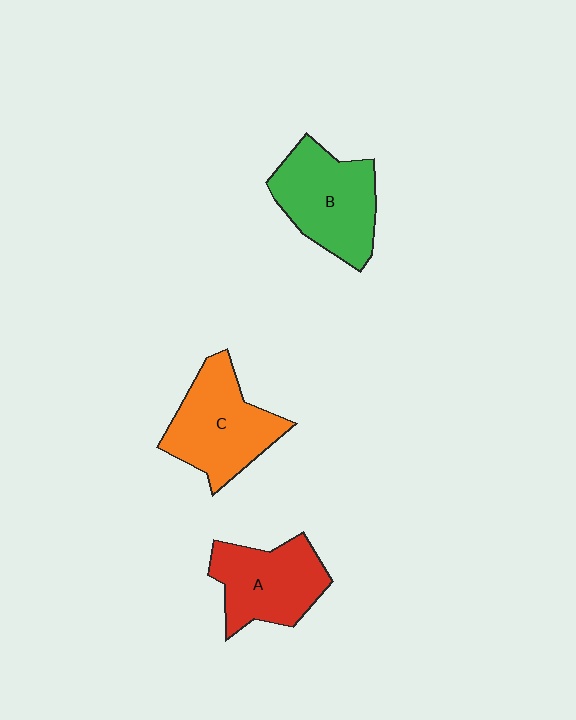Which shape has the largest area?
Shape B (green).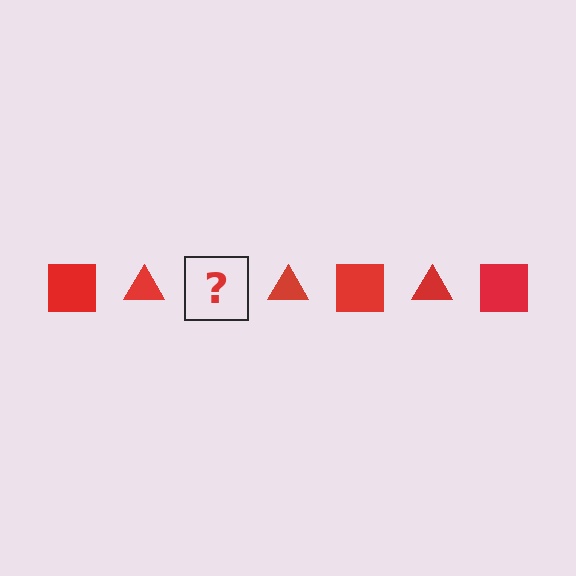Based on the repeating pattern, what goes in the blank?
The blank should be a red square.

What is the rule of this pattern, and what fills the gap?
The rule is that the pattern cycles through square, triangle shapes in red. The gap should be filled with a red square.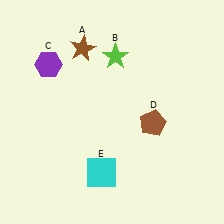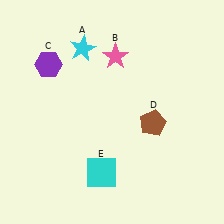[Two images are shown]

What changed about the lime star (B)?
In Image 1, B is lime. In Image 2, it changed to pink.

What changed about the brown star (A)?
In Image 1, A is brown. In Image 2, it changed to cyan.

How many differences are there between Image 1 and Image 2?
There are 2 differences between the two images.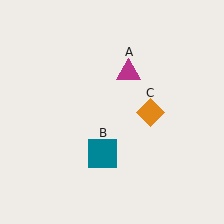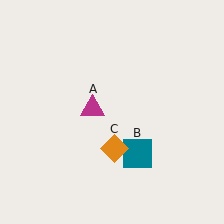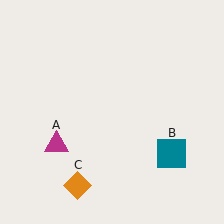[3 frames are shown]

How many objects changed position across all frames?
3 objects changed position: magenta triangle (object A), teal square (object B), orange diamond (object C).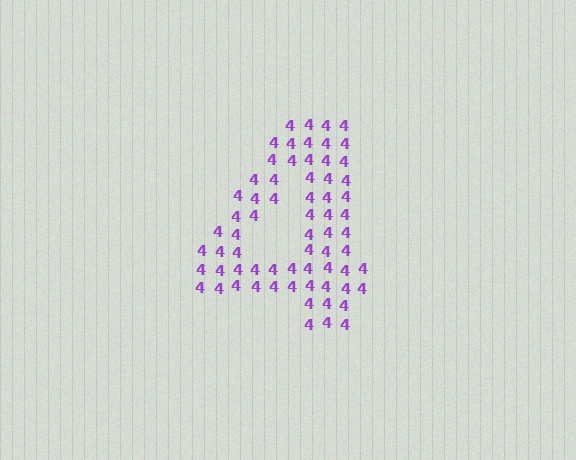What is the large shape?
The large shape is the digit 4.